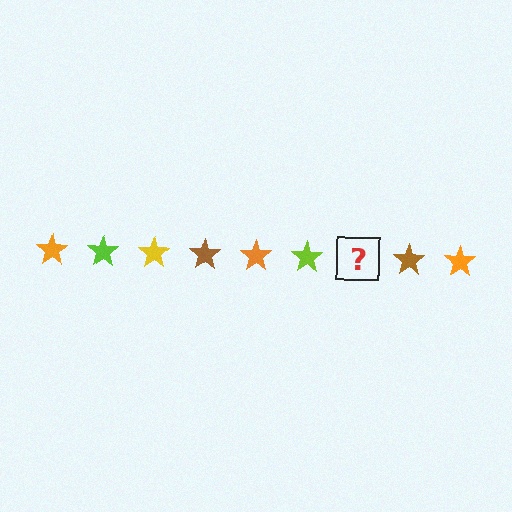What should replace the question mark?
The question mark should be replaced with a yellow star.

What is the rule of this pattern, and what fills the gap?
The rule is that the pattern cycles through orange, lime, yellow, brown stars. The gap should be filled with a yellow star.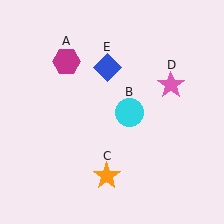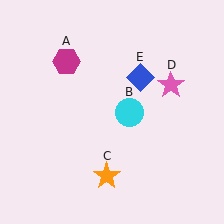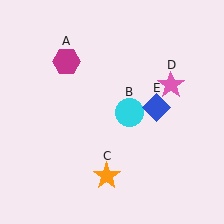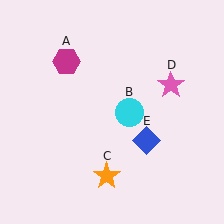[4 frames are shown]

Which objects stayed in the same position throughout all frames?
Magenta hexagon (object A) and cyan circle (object B) and orange star (object C) and pink star (object D) remained stationary.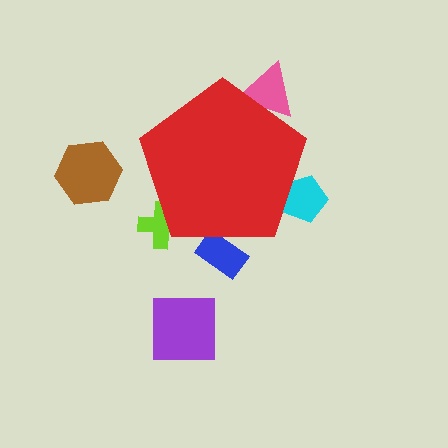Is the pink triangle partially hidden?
Yes, the pink triangle is partially hidden behind the red pentagon.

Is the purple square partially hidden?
No, the purple square is fully visible.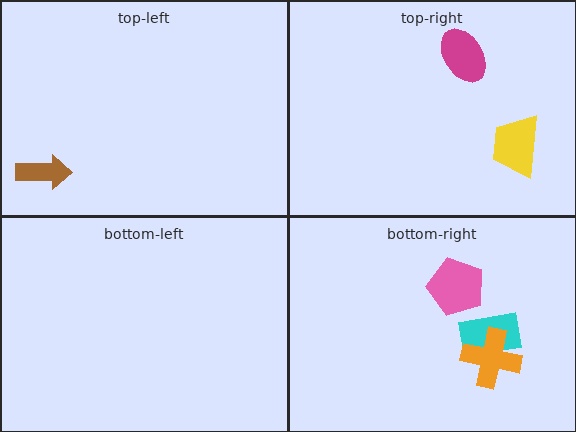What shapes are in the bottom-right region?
The pink pentagon, the cyan rectangle, the orange cross.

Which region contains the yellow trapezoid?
The top-right region.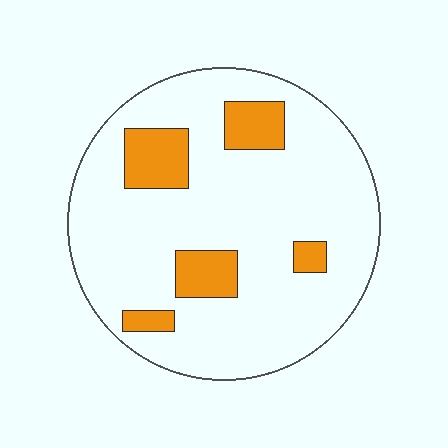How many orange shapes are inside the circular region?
5.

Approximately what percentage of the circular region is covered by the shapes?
Approximately 15%.